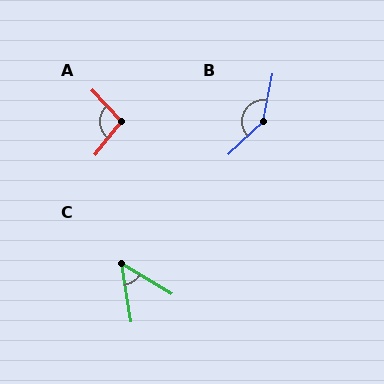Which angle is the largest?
B, at approximately 145 degrees.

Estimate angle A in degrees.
Approximately 100 degrees.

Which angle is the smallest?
C, at approximately 50 degrees.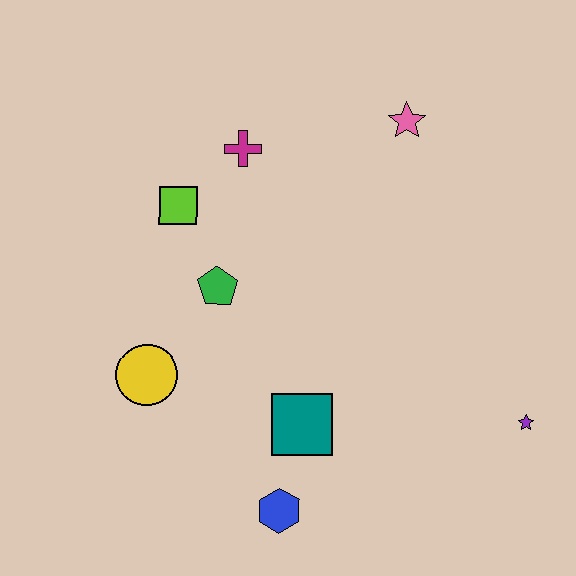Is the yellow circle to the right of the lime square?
No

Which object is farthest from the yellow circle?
The purple star is farthest from the yellow circle.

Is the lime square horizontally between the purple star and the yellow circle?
Yes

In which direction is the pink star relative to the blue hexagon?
The pink star is above the blue hexagon.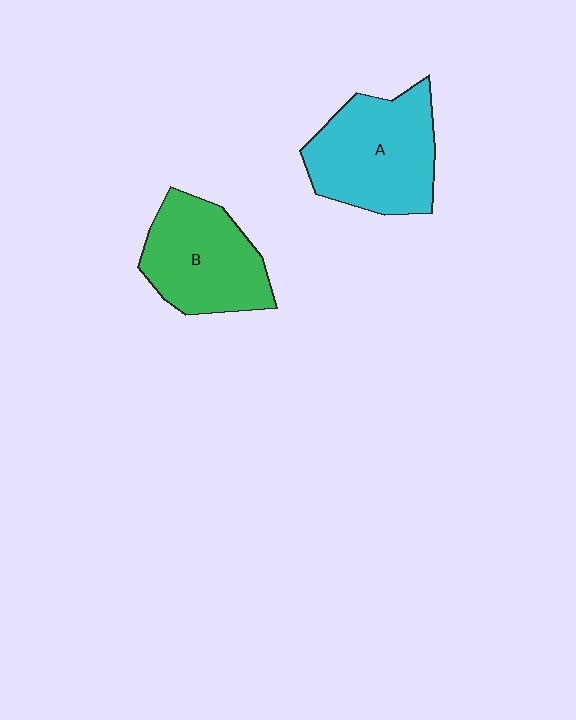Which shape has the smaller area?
Shape B (green).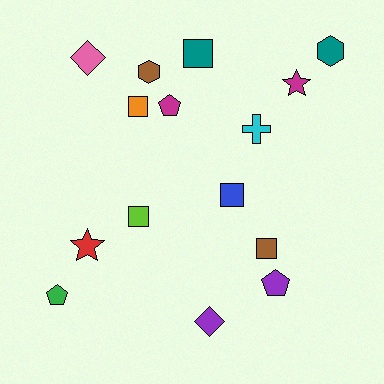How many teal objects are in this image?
There are 2 teal objects.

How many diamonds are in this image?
There are 2 diamonds.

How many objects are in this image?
There are 15 objects.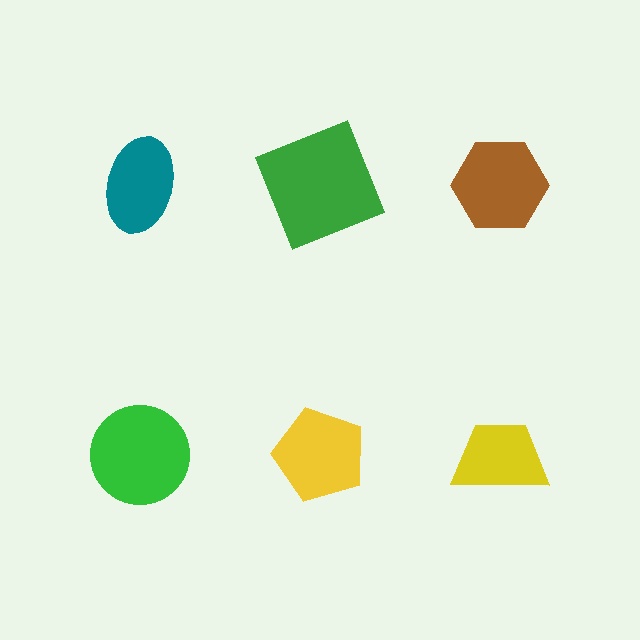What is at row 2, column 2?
A yellow pentagon.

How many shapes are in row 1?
3 shapes.